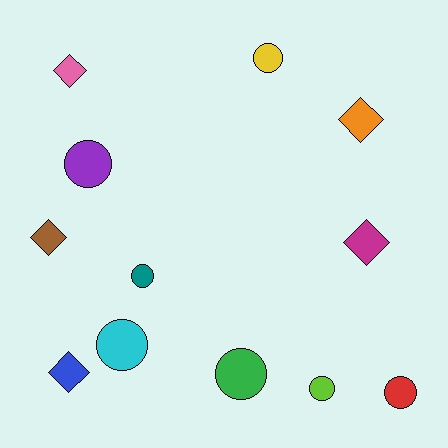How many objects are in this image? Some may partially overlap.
There are 12 objects.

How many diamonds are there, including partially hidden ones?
There are 5 diamonds.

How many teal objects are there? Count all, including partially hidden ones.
There is 1 teal object.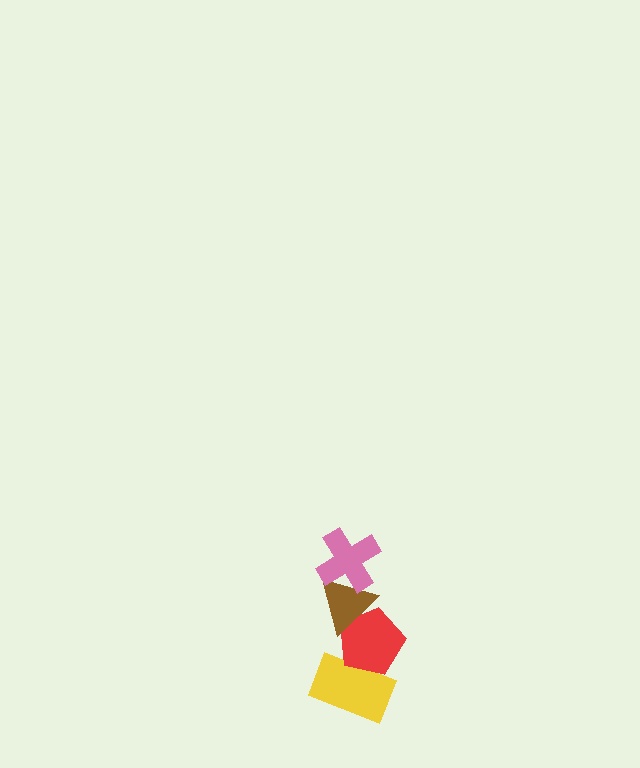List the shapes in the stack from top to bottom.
From top to bottom: the pink cross, the brown triangle, the red pentagon, the yellow rectangle.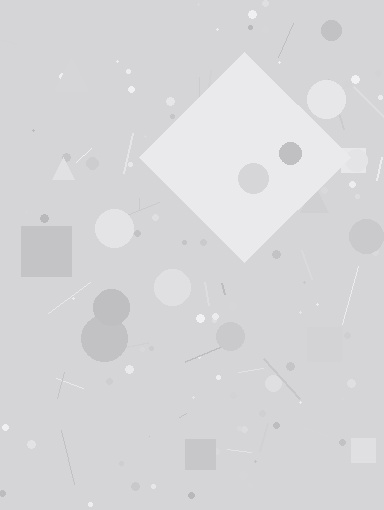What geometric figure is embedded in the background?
A diamond is embedded in the background.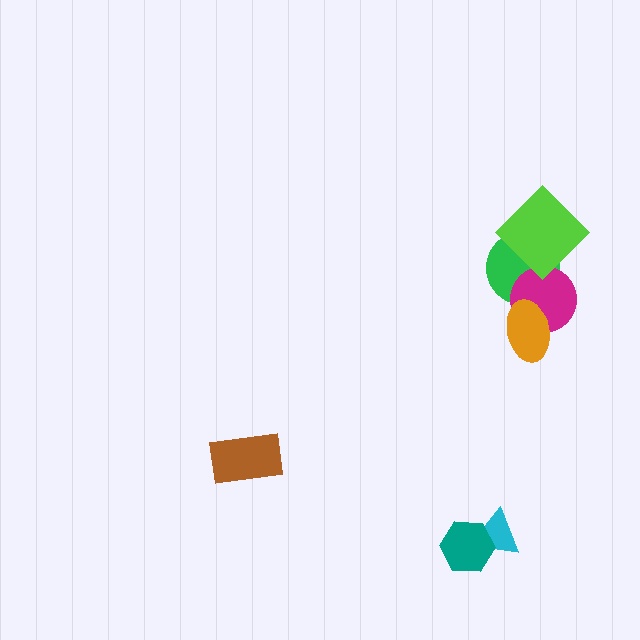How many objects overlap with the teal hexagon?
1 object overlaps with the teal hexagon.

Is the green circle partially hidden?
Yes, it is partially covered by another shape.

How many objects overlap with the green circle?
2 objects overlap with the green circle.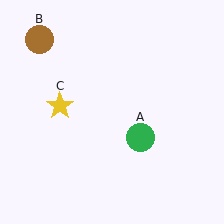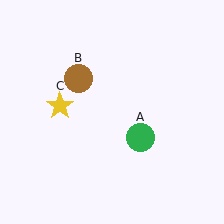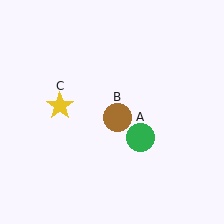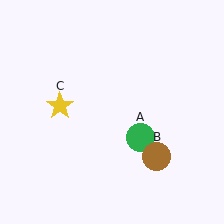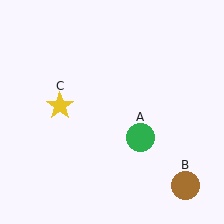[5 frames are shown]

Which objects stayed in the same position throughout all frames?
Green circle (object A) and yellow star (object C) remained stationary.